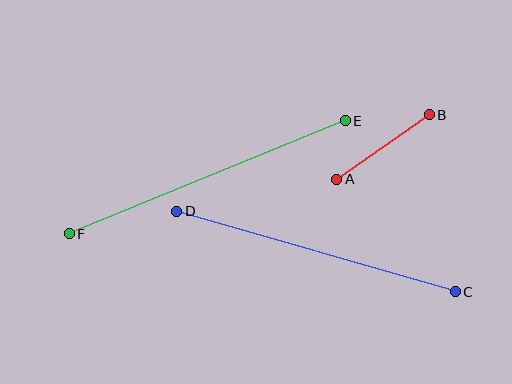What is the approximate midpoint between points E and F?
The midpoint is at approximately (207, 177) pixels.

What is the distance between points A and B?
The distance is approximately 113 pixels.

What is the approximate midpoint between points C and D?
The midpoint is at approximately (316, 252) pixels.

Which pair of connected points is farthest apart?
Points E and F are farthest apart.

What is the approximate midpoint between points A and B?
The midpoint is at approximately (383, 147) pixels.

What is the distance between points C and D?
The distance is approximately 290 pixels.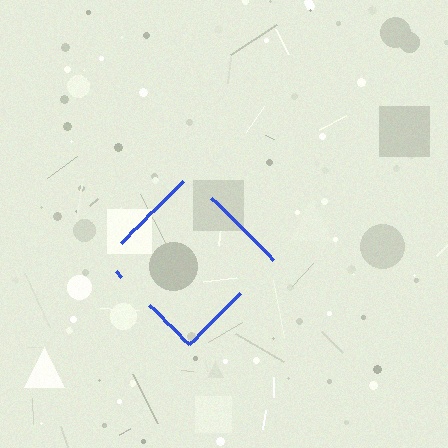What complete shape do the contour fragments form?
The contour fragments form a diamond.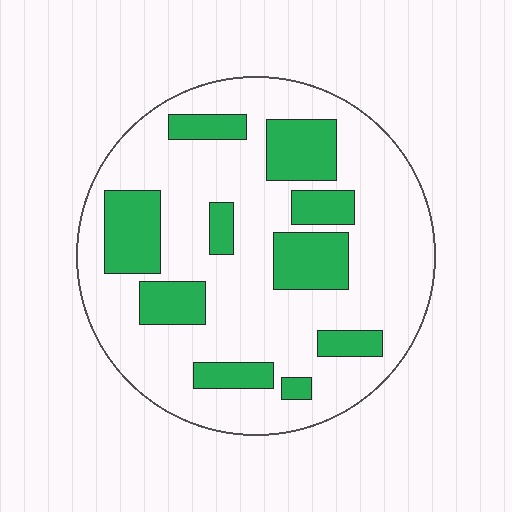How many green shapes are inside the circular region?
10.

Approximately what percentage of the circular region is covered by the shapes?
Approximately 25%.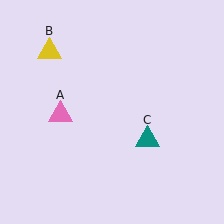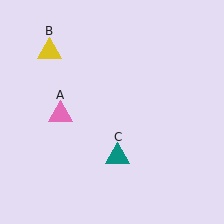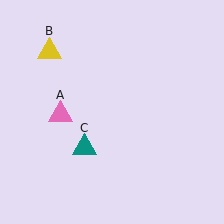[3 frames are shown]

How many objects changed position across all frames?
1 object changed position: teal triangle (object C).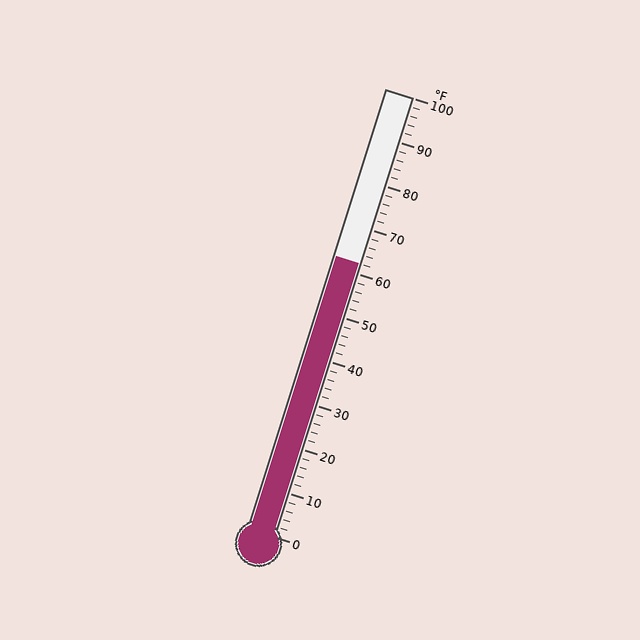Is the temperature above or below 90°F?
The temperature is below 90°F.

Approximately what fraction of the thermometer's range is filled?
The thermometer is filled to approximately 60% of its range.